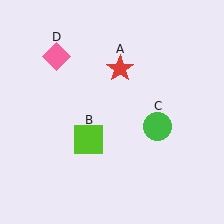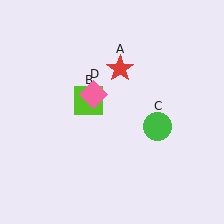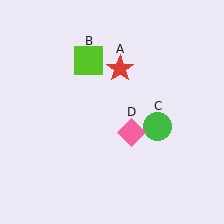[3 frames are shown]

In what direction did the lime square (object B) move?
The lime square (object B) moved up.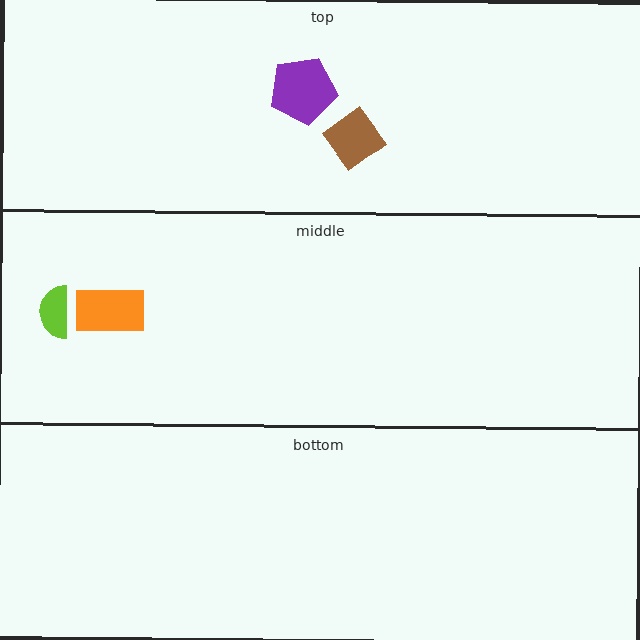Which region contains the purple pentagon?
The top region.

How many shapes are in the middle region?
2.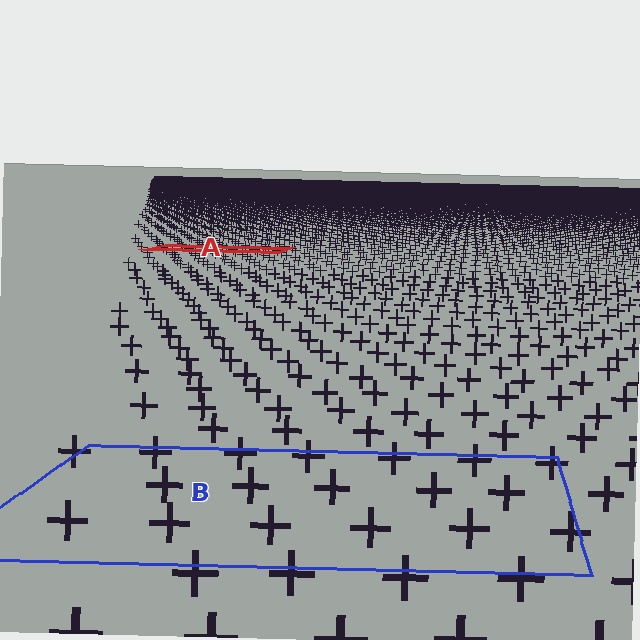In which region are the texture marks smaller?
The texture marks are smaller in region A, because it is farther away.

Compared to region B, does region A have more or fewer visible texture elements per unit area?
Region A has more texture elements per unit area — they are packed more densely because it is farther away.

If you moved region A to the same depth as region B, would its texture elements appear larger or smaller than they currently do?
They would appear larger. At a closer depth, the same texture elements are projected at a bigger on-screen size.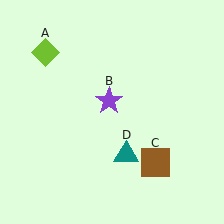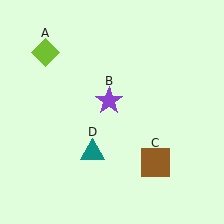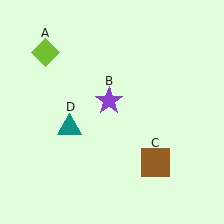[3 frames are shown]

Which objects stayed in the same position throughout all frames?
Lime diamond (object A) and purple star (object B) and brown square (object C) remained stationary.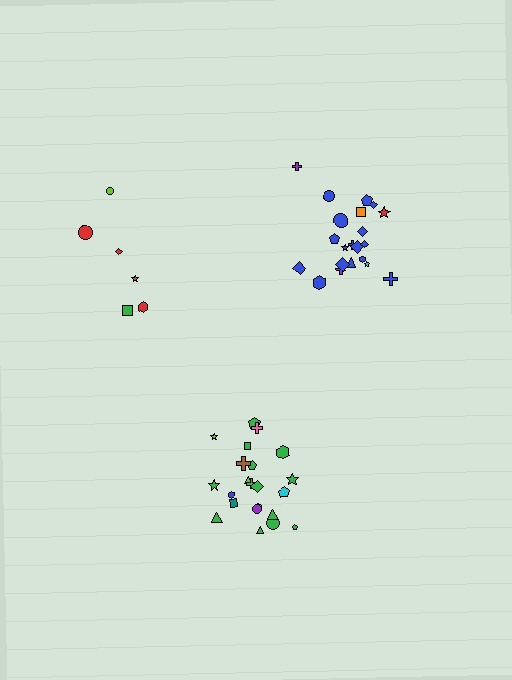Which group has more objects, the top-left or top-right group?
The top-right group.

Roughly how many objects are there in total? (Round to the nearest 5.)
Roughly 50 objects in total.